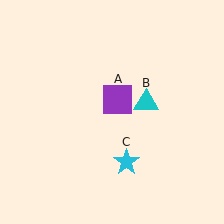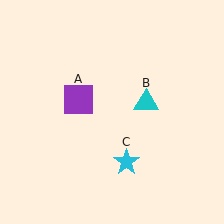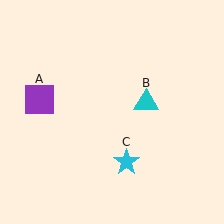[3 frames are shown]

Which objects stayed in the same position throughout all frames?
Cyan triangle (object B) and cyan star (object C) remained stationary.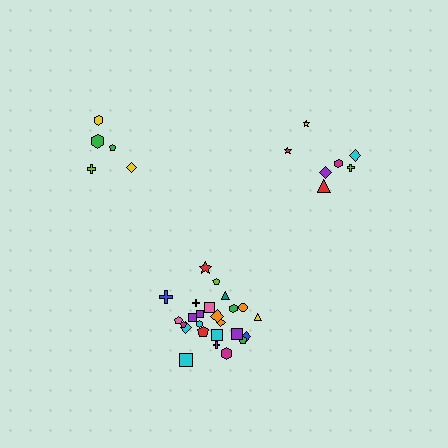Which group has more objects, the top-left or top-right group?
The top-right group.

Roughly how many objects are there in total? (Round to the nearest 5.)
Roughly 35 objects in total.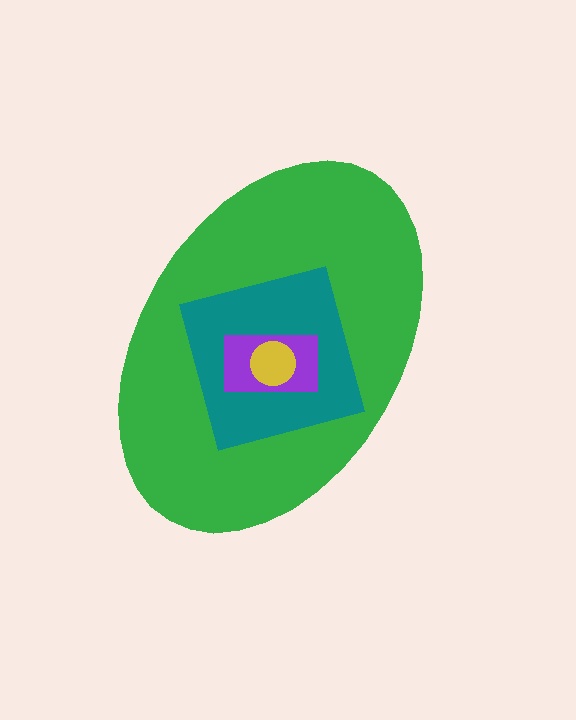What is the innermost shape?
The yellow circle.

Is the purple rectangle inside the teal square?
Yes.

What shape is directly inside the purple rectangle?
The yellow circle.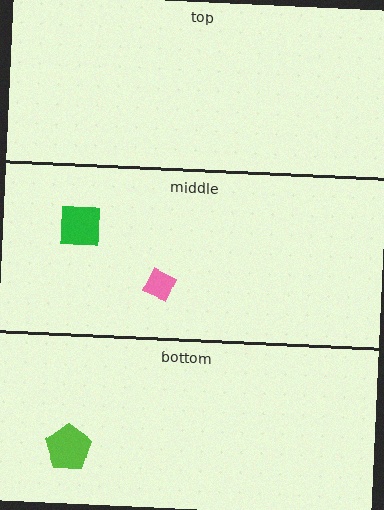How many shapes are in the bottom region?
1.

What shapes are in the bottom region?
The lime pentagon.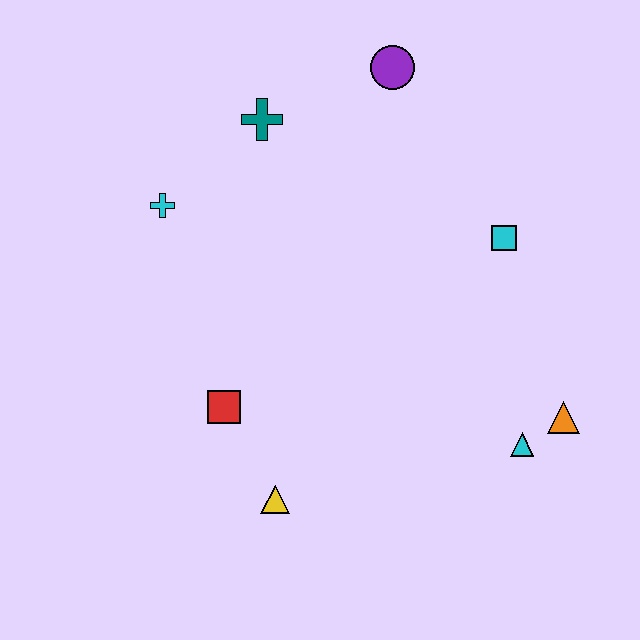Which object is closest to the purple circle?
The teal cross is closest to the purple circle.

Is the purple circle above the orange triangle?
Yes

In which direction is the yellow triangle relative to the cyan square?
The yellow triangle is below the cyan square.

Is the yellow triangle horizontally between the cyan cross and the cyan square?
Yes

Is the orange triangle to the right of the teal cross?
Yes